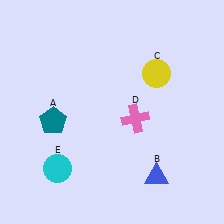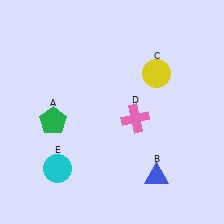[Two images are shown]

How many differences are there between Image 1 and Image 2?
There is 1 difference between the two images.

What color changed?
The pentagon (A) changed from teal in Image 1 to green in Image 2.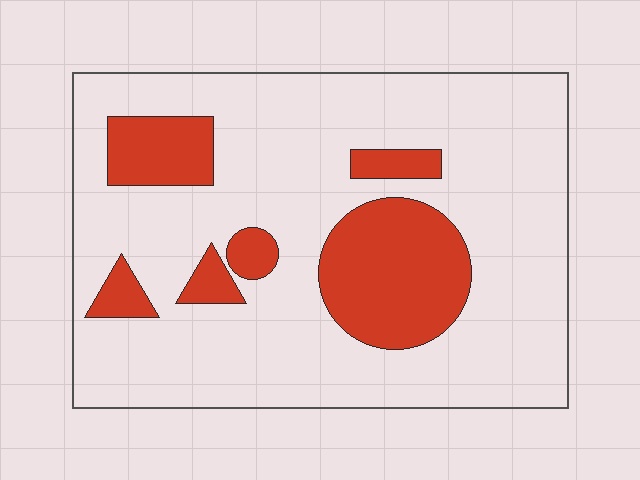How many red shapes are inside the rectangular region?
6.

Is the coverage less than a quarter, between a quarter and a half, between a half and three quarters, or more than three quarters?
Less than a quarter.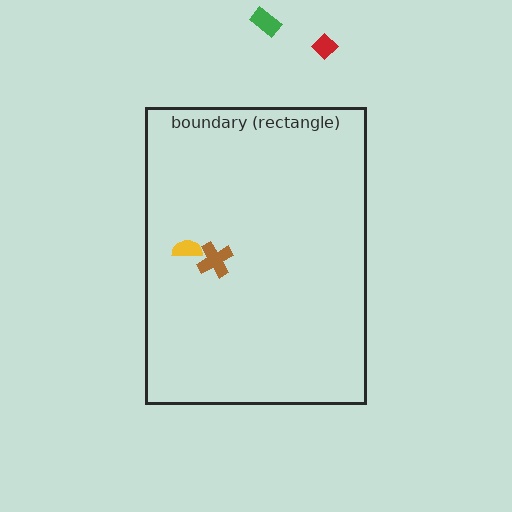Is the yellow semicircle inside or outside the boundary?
Inside.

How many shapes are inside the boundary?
2 inside, 2 outside.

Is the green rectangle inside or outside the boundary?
Outside.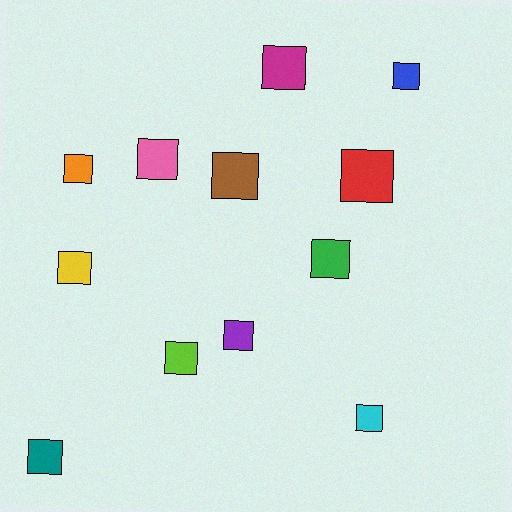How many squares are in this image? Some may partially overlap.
There are 12 squares.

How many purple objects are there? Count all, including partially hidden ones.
There is 1 purple object.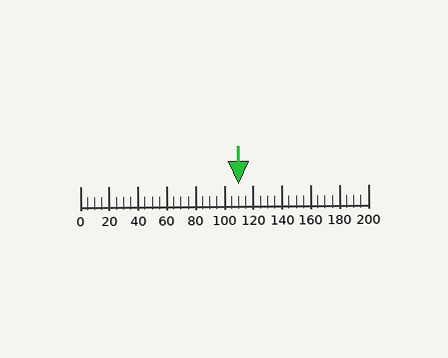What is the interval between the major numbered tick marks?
The major tick marks are spaced 20 units apart.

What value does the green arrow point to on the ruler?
The green arrow points to approximately 110.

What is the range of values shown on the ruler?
The ruler shows values from 0 to 200.